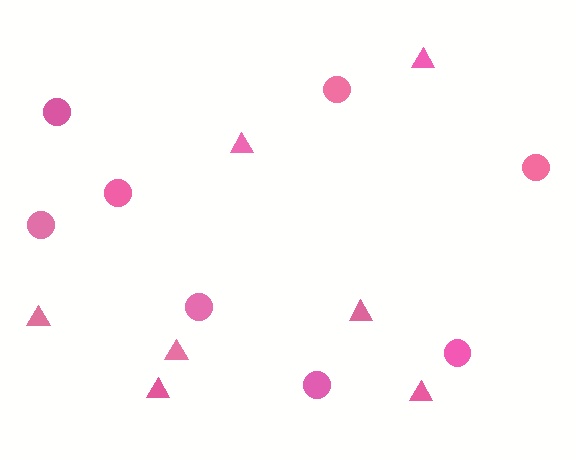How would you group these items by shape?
There are 2 groups: one group of circles (8) and one group of triangles (7).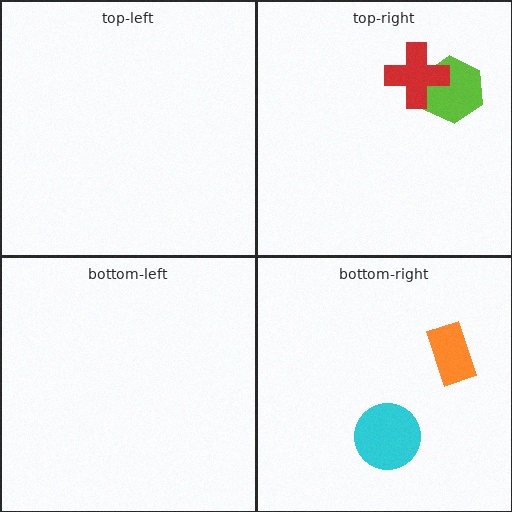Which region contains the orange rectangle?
The bottom-right region.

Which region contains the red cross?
The top-right region.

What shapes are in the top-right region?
The lime hexagon, the red cross.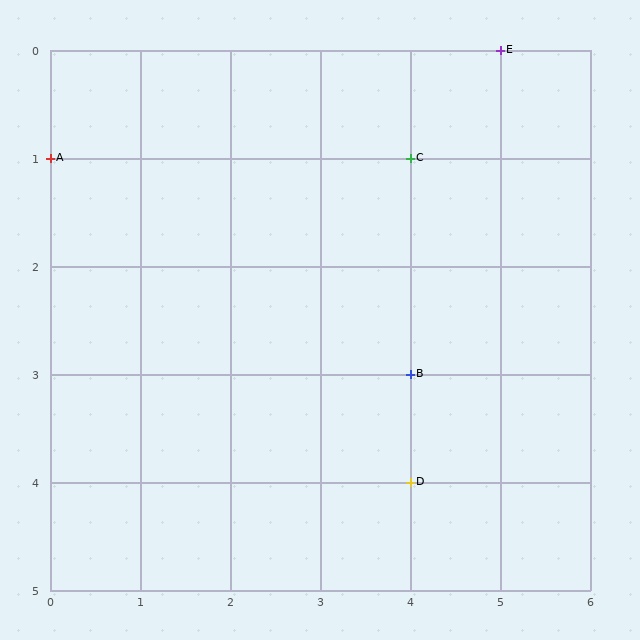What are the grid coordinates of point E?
Point E is at grid coordinates (5, 0).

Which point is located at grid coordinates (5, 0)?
Point E is at (5, 0).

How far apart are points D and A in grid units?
Points D and A are 4 columns and 3 rows apart (about 5.0 grid units diagonally).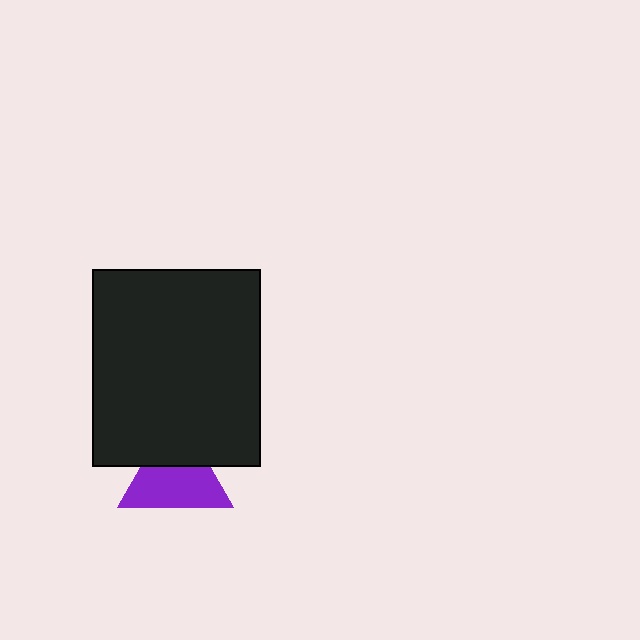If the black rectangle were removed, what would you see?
You would see the complete purple triangle.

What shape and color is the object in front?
The object in front is a black rectangle.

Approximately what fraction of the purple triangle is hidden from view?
Roughly 37% of the purple triangle is hidden behind the black rectangle.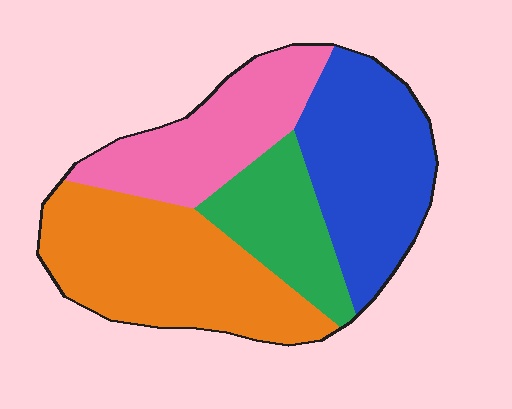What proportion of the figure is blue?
Blue covers roughly 30% of the figure.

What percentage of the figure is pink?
Pink covers about 20% of the figure.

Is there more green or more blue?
Blue.